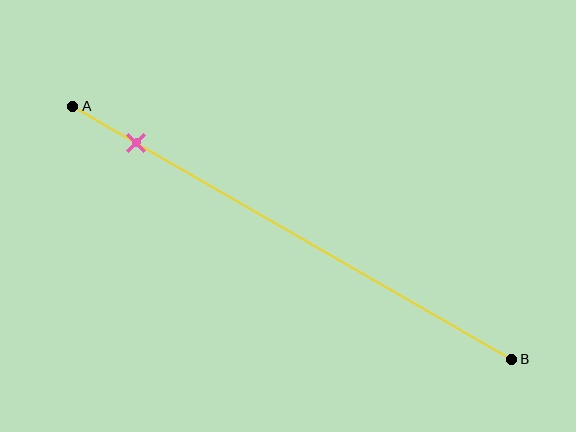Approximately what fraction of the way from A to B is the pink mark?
The pink mark is approximately 15% of the way from A to B.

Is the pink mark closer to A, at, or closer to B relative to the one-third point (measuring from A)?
The pink mark is closer to point A than the one-third point of segment AB.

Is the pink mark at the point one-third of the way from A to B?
No, the mark is at about 15% from A, not at the 33% one-third point.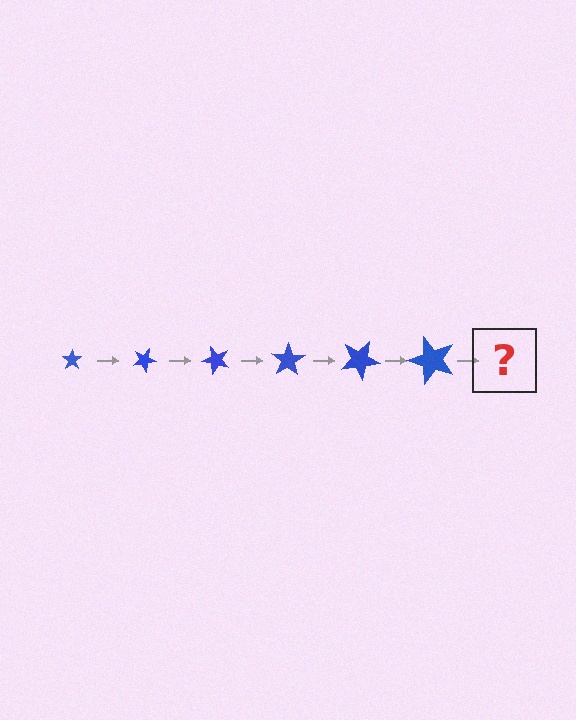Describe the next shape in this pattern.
It should be a star, larger than the previous one and rotated 150 degrees from the start.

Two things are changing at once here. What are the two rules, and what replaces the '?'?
The two rules are that the star grows larger each step and it rotates 25 degrees each step. The '?' should be a star, larger than the previous one and rotated 150 degrees from the start.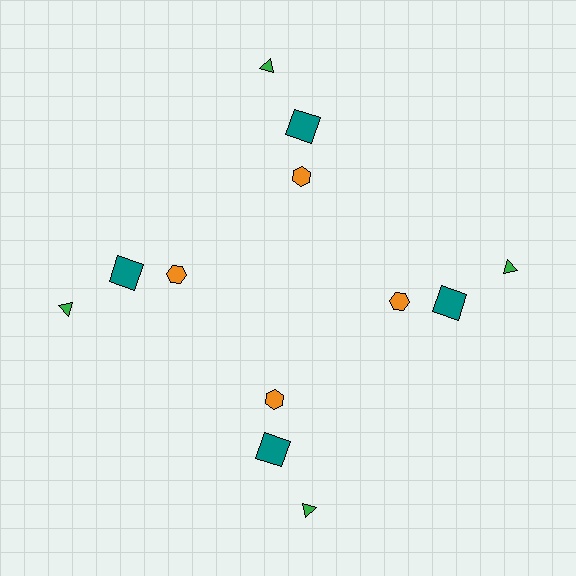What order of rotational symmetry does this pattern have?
This pattern has 4-fold rotational symmetry.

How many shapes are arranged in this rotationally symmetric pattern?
There are 12 shapes, arranged in 4 groups of 3.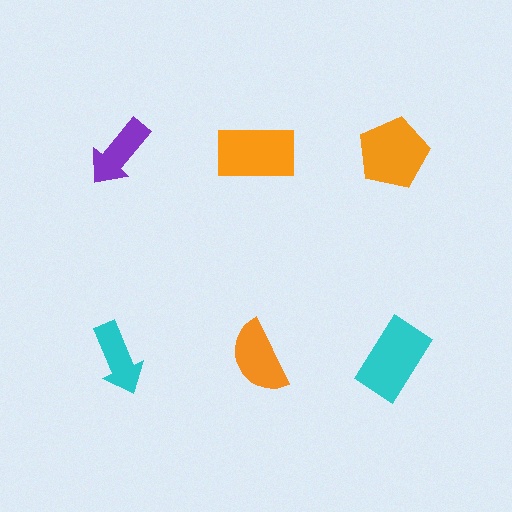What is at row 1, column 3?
An orange pentagon.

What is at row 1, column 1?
A purple arrow.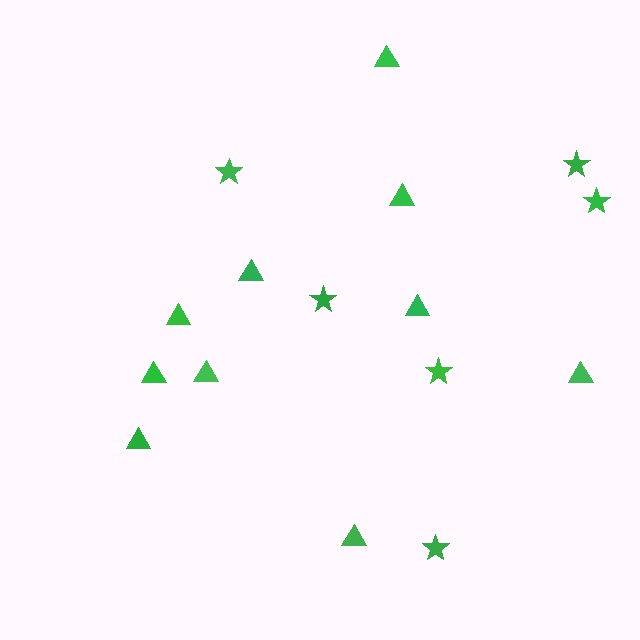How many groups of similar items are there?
There are 2 groups: one group of triangles (10) and one group of stars (6).